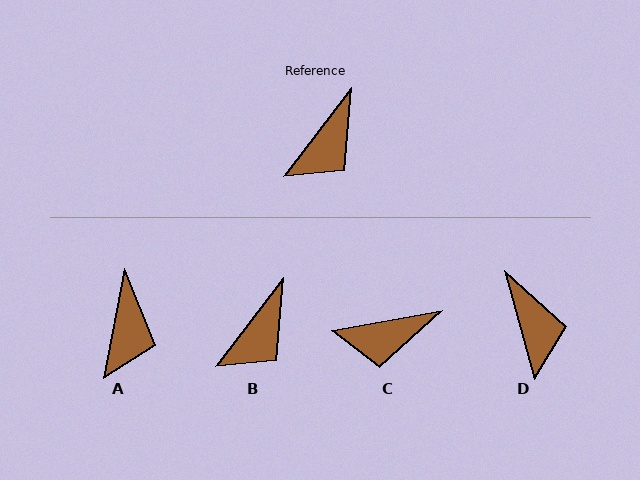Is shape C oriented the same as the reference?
No, it is off by about 43 degrees.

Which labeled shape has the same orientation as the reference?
B.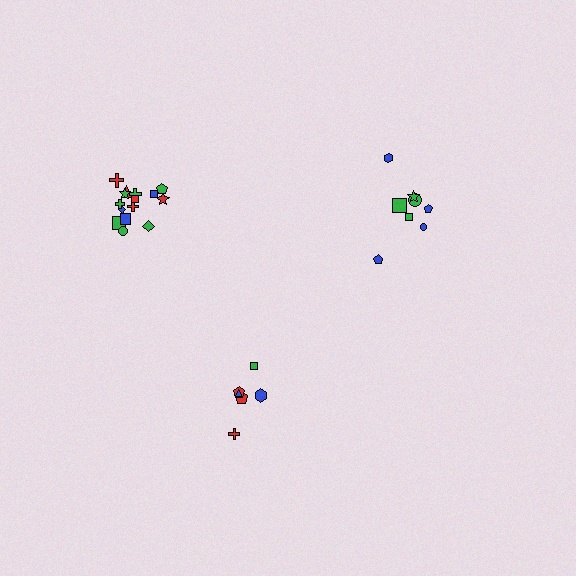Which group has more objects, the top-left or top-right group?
The top-left group.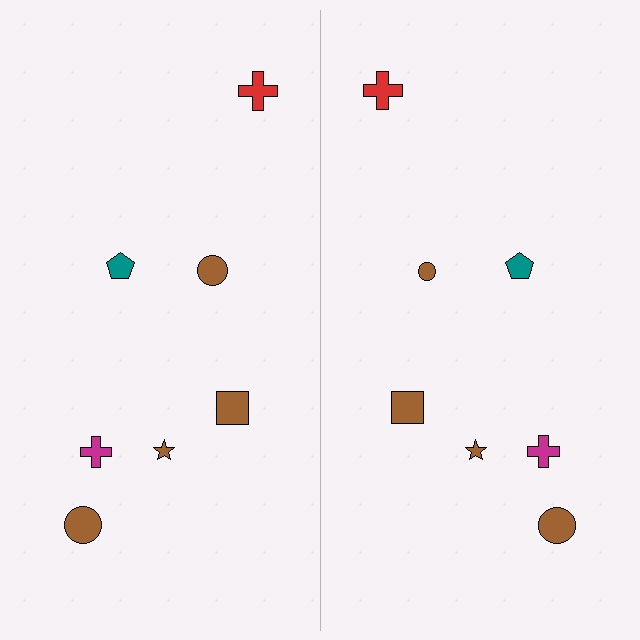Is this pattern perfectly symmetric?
No, the pattern is not perfectly symmetric. The brown circle on the right side has a different size than its mirror counterpart.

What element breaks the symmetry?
The brown circle on the right side has a different size than its mirror counterpart.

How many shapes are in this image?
There are 14 shapes in this image.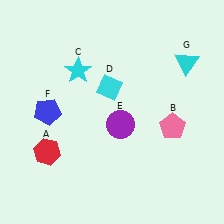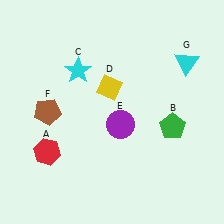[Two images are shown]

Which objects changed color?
B changed from pink to green. D changed from cyan to yellow. F changed from blue to brown.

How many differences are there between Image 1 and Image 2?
There are 3 differences between the two images.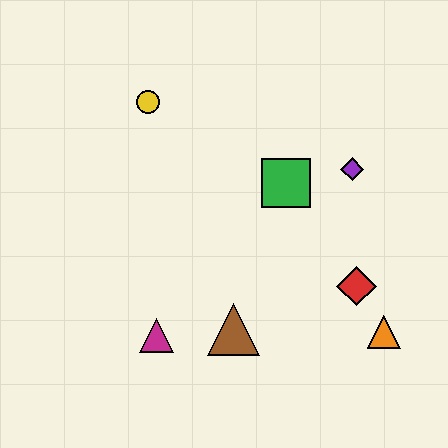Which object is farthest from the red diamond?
The yellow circle is farthest from the red diamond.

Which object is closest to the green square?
The purple diamond is closest to the green square.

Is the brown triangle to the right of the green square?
No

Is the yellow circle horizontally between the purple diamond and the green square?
No